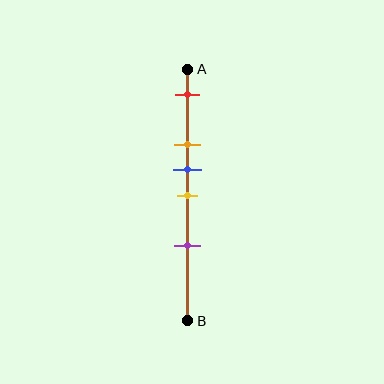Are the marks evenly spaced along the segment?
No, the marks are not evenly spaced.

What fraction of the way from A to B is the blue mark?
The blue mark is approximately 40% (0.4) of the way from A to B.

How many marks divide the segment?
There are 5 marks dividing the segment.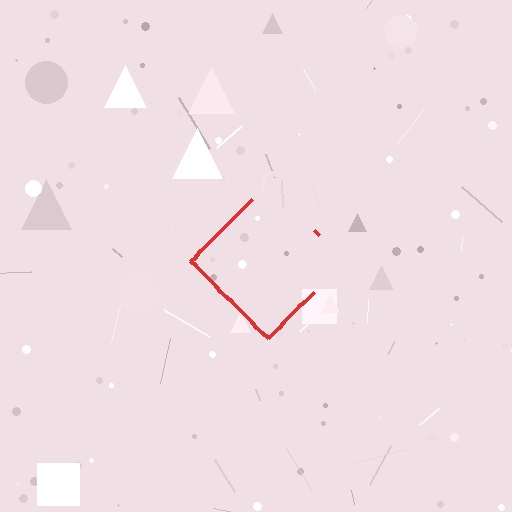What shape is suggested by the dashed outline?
The dashed outline suggests a diamond.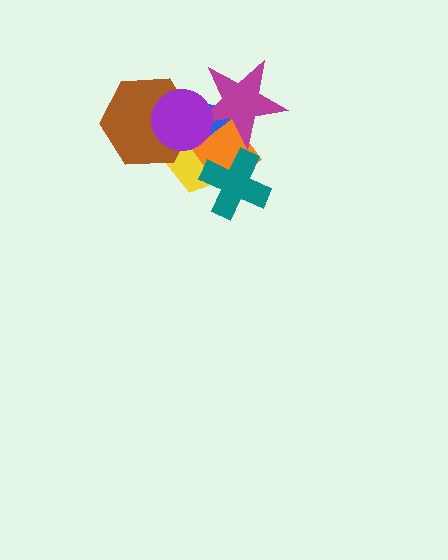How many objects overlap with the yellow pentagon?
6 objects overlap with the yellow pentagon.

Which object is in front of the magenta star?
The purple circle is in front of the magenta star.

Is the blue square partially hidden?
Yes, it is partially covered by another shape.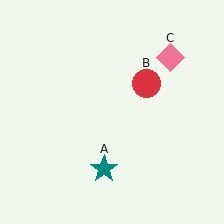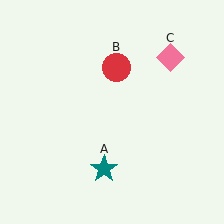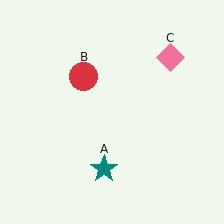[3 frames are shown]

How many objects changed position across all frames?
1 object changed position: red circle (object B).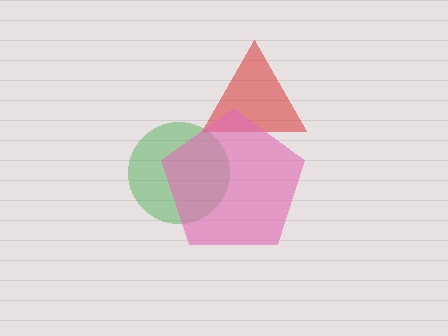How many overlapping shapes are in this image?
There are 3 overlapping shapes in the image.